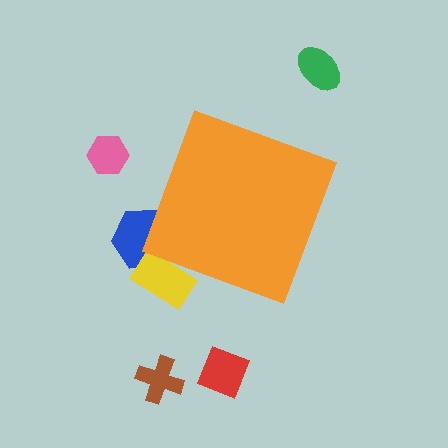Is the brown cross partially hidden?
No, the brown cross is fully visible.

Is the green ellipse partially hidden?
No, the green ellipse is fully visible.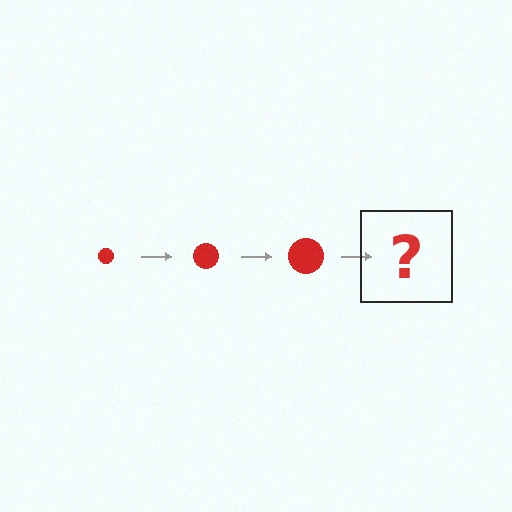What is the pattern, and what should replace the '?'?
The pattern is that the circle gets progressively larger each step. The '?' should be a red circle, larger than the previous one.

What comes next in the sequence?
The next element should be a red circle, larger than the previous one.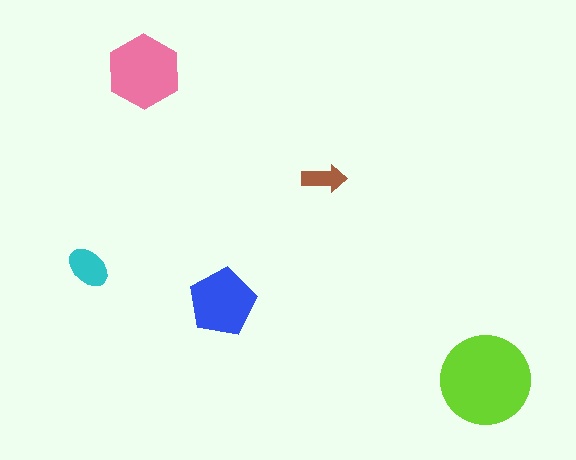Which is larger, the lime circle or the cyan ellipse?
The lime circle.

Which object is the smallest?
The brown arrow.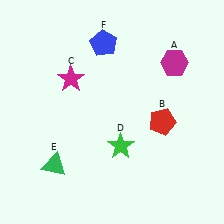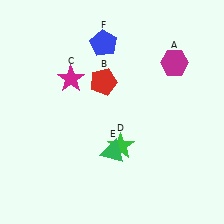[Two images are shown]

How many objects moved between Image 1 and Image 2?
2 objects moved between the two images.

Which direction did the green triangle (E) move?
The green triangle (E) moved right.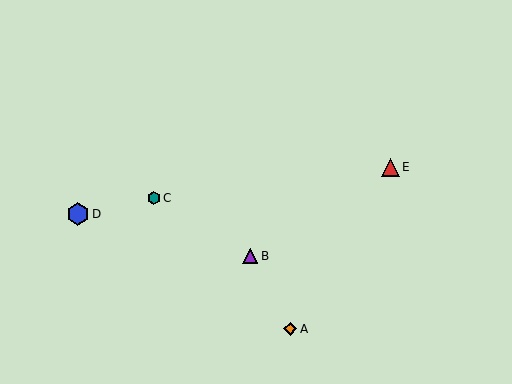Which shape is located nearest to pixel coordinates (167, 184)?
The teal hexagon (labeled C) at (154, 198) is nearest to that location.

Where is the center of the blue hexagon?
The center of the blue hexagon is at (78, 214).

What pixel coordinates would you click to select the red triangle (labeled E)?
Click at (390, 167) to select the red triangle E.